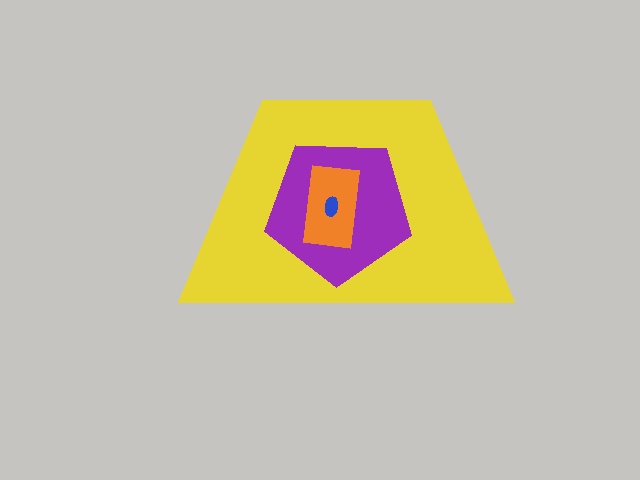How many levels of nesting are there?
4.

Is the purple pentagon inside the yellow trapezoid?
Yes.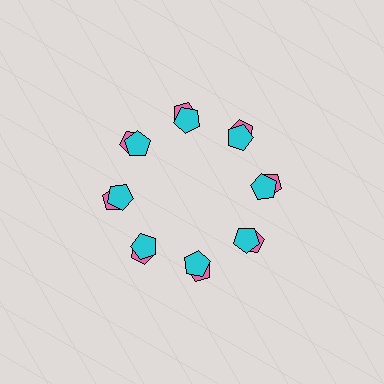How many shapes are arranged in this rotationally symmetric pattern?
There are 16 shapes, arranged in 8 groups of 2.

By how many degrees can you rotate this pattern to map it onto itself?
The pattern maps onto itself every 45 degrees of rotation.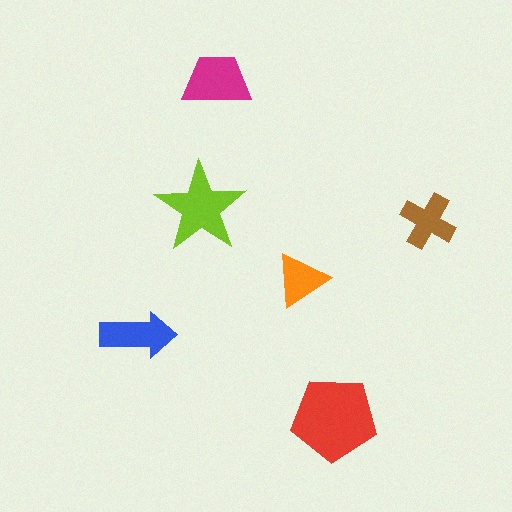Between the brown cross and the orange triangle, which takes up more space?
The brown cross.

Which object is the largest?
The red pentagon.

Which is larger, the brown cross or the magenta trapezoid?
The magenta trapezoid.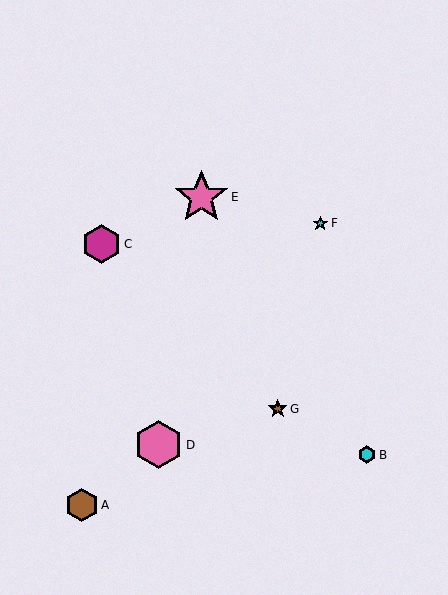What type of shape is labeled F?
Shape F is a cyan star.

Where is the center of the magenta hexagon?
The center of the magenta hexagon is at (102, 244).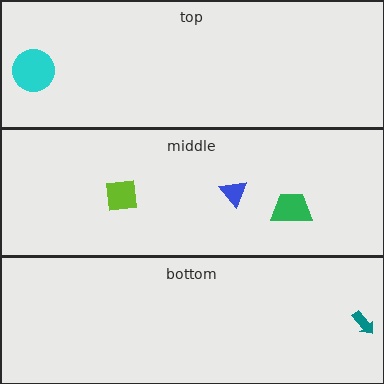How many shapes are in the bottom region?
1.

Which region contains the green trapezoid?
The middle region.